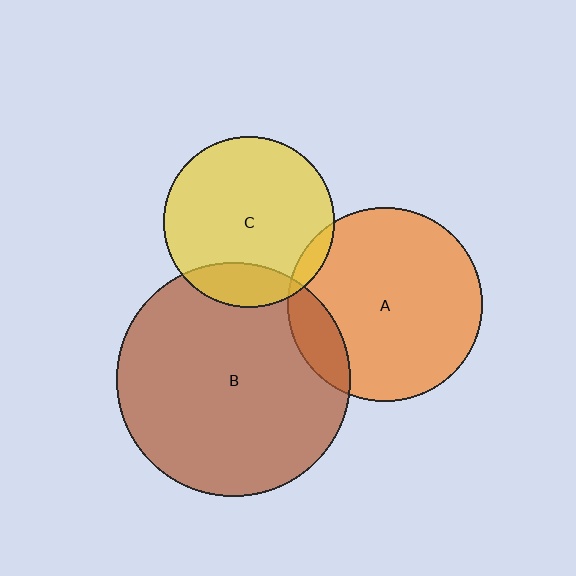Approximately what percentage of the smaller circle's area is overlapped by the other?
Approximately 5%.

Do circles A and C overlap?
Yes.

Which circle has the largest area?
Circle B (brown).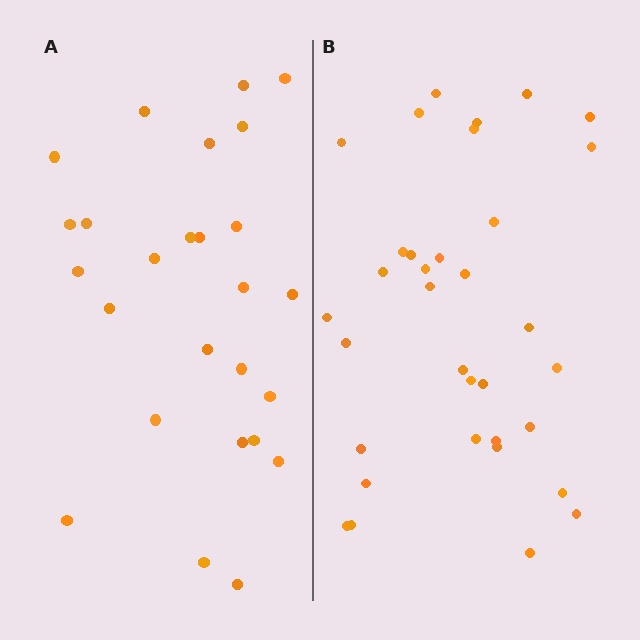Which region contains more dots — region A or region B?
Region B (the right region) has more dots.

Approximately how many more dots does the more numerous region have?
Region B has roughly 8 or so more dots than region A.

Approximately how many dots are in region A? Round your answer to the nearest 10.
About 30 dots. (The exact count is 26, which rounds to 30.)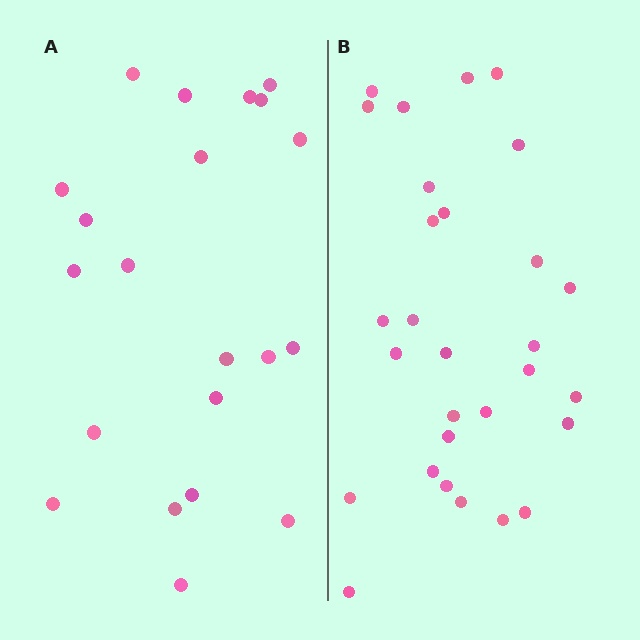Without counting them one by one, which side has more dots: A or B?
Region B (the right region) has more dots.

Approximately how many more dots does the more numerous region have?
Region B has roughly 8 or so more dots than region A.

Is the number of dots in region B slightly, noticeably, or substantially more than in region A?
Region B has noticeably more, but not dramatically so. The ratio is roughly 1.4 to 1.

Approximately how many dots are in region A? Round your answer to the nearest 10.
About 20 dots. (The exact count is 21, which rounds to 20.)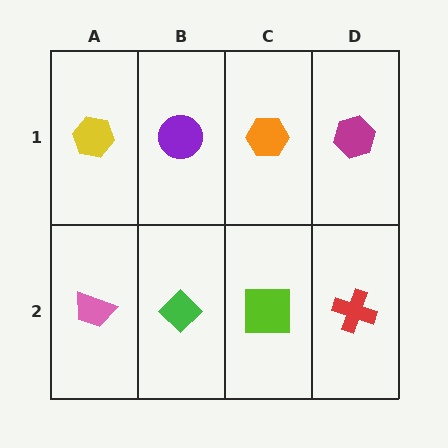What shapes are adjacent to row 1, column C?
A lime square (row 2, column C), a purple circle (row 1, column B), a magenta hexagon (row 1, column D).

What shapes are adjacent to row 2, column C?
An orange hexagon (row 1, column C), a green diamond (row 2, column B), a red cross (row 2, column D).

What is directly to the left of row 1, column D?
An orange hexagon.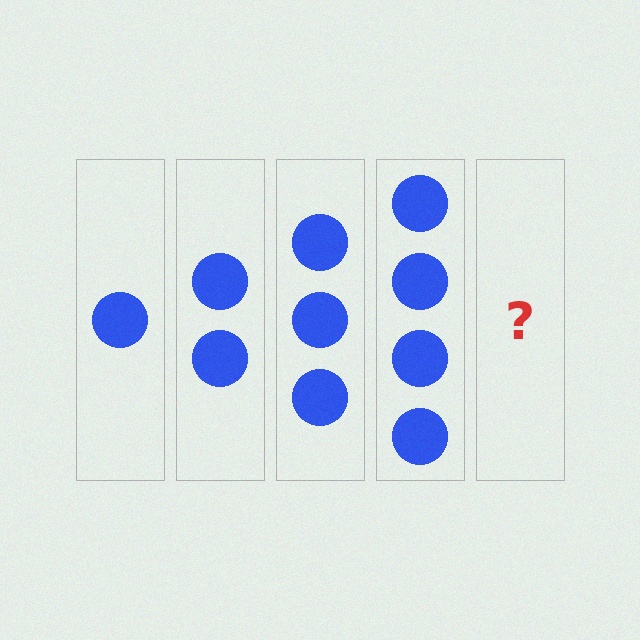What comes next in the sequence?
The next element should be 5 circles.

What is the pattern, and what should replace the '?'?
The pattern is that each step adds one more circle. The '?' should be 5 circles.